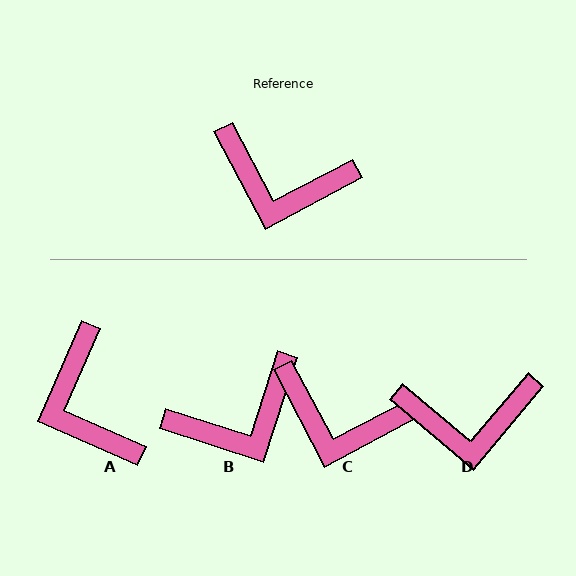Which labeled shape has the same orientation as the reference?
C.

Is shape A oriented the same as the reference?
No, it is off by about 52 degrees.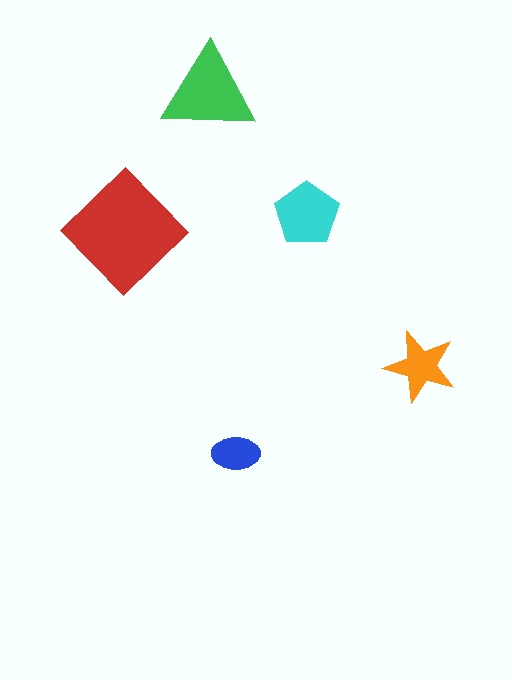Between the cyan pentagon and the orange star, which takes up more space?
The cyan pentagon.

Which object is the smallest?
The blue ellipse.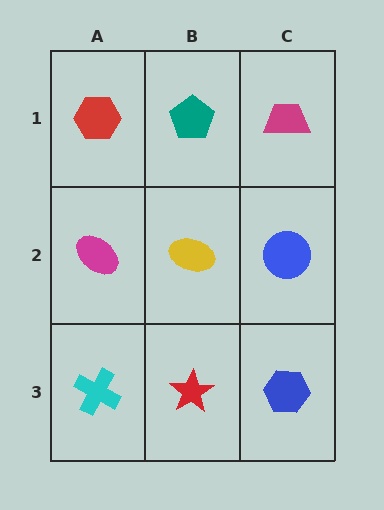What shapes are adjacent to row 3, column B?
A yellow ellipse (row 2, column B), a cyan cross (row 3, column A), a blue hexagon (row 3, column C).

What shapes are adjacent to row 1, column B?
A yellow ellipse (row 2, column B), a red hexagon (row 1, column A), a magenta trapezoid (row 1, column C).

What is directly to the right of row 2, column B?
A blue circle.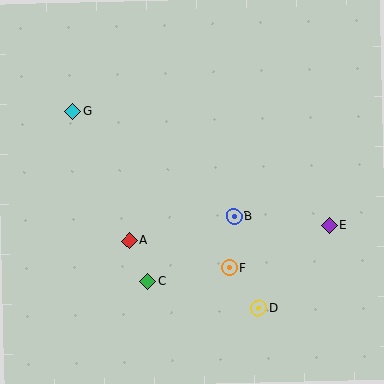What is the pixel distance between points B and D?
The distance between B and D is 96 pixels.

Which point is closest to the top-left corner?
Point G is closest to the top-left corner.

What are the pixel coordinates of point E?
Point E is at (329, 225).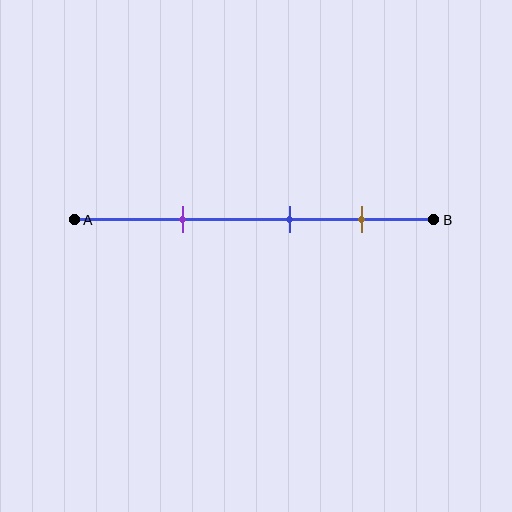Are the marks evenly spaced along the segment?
Yes, the marks are approximately evenly spaced.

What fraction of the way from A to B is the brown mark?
The brown mark is approximately 80% (0.8) of the way from A to B.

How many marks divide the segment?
There are 3 marks dividing the segment.